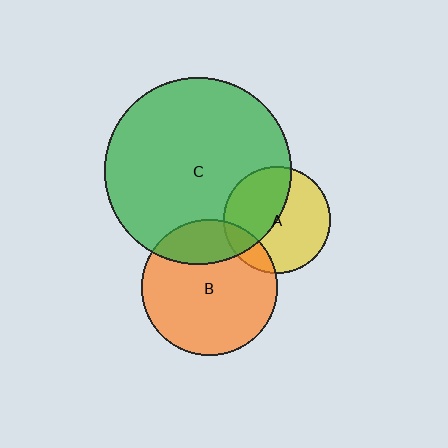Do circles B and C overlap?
Yes.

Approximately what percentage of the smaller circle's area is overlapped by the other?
Approximately 25%.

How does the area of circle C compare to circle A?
Approximately 3.1 times.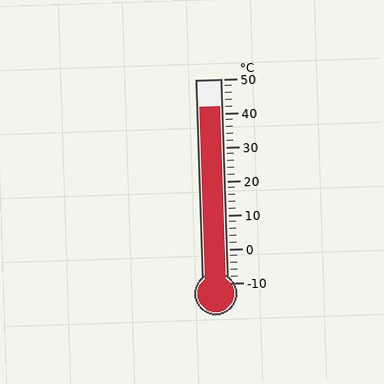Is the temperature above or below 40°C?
The temperature is above 40°C.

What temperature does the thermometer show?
The thermometer shows approximately 42°C.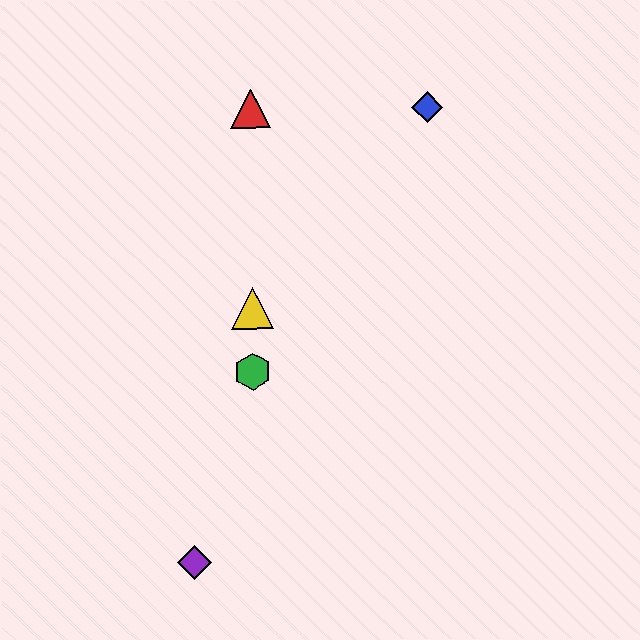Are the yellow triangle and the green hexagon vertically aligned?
Yes, both are at x≈252.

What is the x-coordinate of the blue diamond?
The blue diamond is at x≈427.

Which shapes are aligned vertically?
The red triangle, the green hexagon, the yellow triangle are aligned vertically.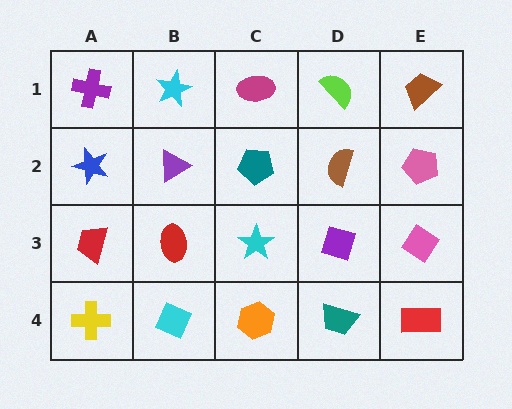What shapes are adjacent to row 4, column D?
A purple diamond (row 3, column D), an orange hexagon (row 4, column C), a red rectangle (row 4, column E).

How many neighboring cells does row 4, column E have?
2.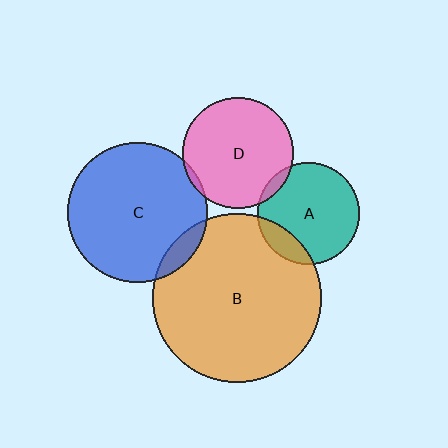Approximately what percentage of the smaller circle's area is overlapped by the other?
Approximately 15%.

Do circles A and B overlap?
Yes.